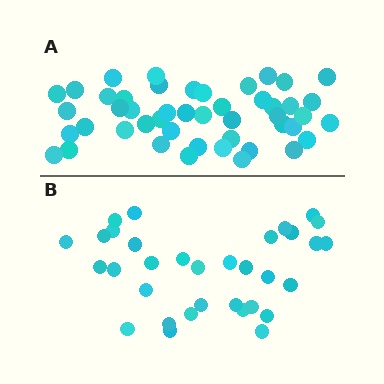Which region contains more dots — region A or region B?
Region A (the top region) has more dots.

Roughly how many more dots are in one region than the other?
Region A has approximately 15 more dots than region B.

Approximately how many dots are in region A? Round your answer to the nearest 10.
About 50 dots. (The exact count is 47, which rounds to 50.)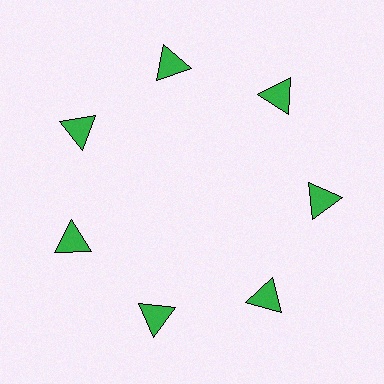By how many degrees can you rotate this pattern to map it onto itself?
The pattern maps onto itself every 51 degrees of rotation.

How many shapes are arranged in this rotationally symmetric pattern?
There are 7 shapes, arranged in 7 groups of 1.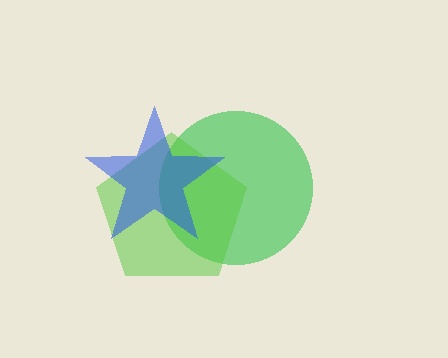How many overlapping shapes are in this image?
There are 3 overlapping shapes in the image.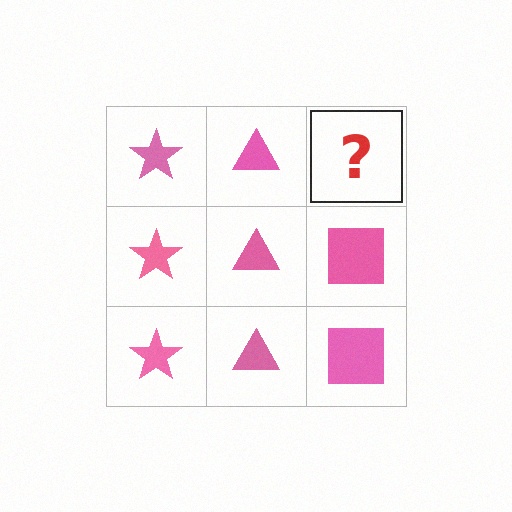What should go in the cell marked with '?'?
The missing cell should contain a pink square.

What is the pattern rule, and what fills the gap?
The rule is that each column has a consistent shape. The gap should be filled with a pink square.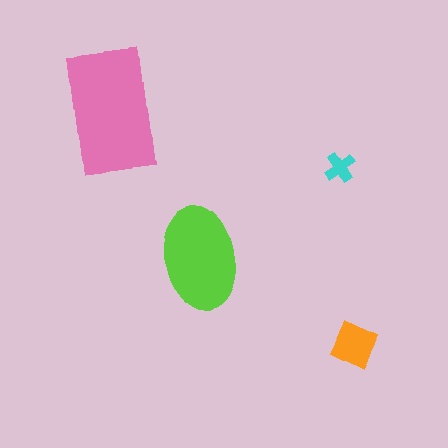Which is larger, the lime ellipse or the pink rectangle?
The pink rectangle.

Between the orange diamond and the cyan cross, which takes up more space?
The orange diamond.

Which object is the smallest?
The cyan cross.